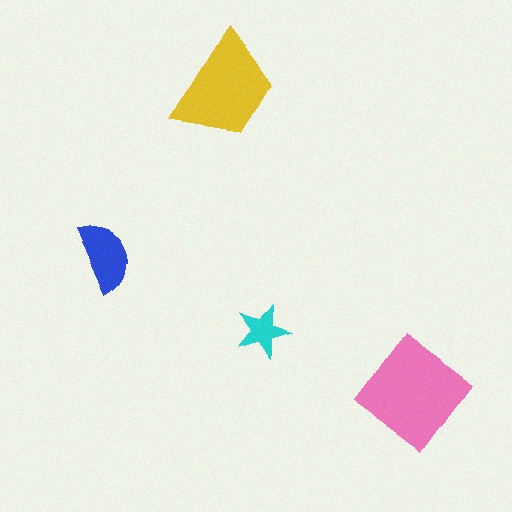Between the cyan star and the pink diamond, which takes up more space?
The pink diamond.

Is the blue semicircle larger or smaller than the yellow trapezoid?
Smaller.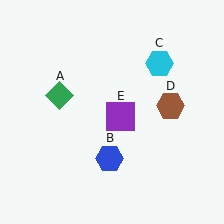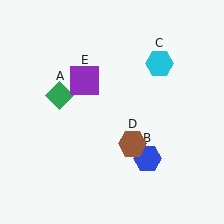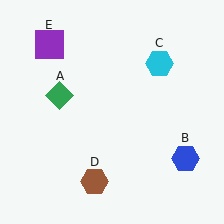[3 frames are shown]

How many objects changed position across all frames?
3 objects changed position: blue hexagon (object B), brown hexagon (object D), purple square (object E).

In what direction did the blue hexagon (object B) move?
The blue hexagon (object B) moved right.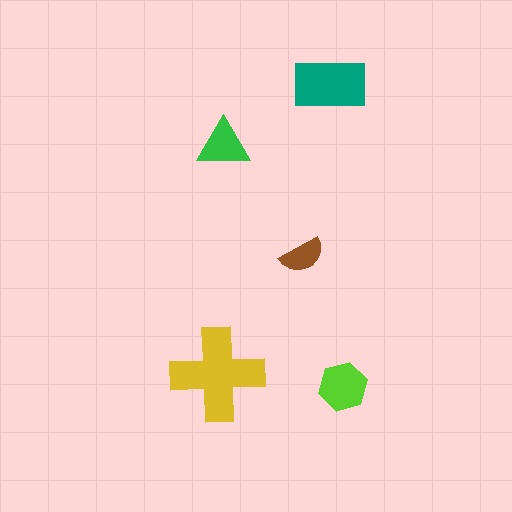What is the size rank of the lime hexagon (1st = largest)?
3rd.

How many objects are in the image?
There are 5 objects in the image.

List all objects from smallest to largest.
The brown semicircle, the green triangle, the lime hexagon, the teal rectangle, the yellow cross.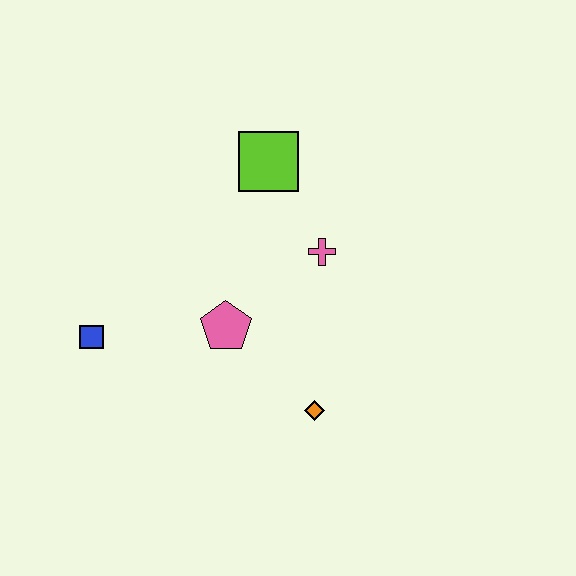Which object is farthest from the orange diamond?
The lime square is farthest from the orange diamond.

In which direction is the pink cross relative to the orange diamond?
The pink cross is above the orange diamond.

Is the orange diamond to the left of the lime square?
No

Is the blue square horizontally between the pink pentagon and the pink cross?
No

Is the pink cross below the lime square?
Yes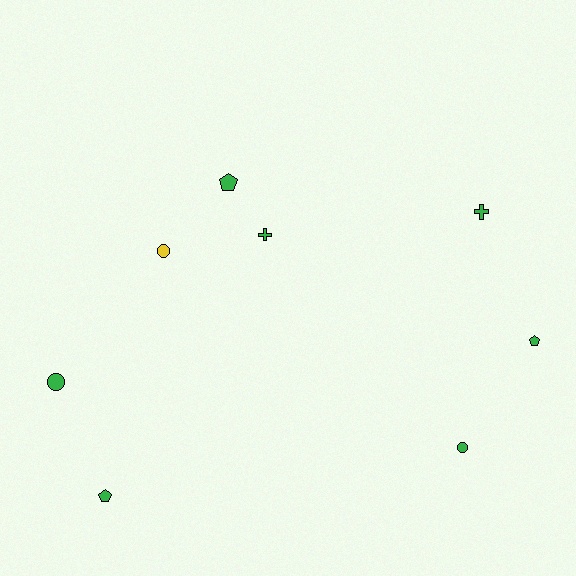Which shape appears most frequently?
Pentagon, with 3 objects.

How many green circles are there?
There are 2 green circles.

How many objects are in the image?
There are 8 objects.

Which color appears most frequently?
Green, with 7 objects.